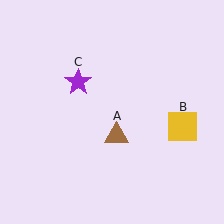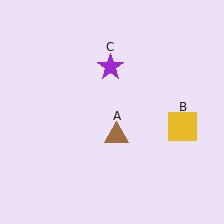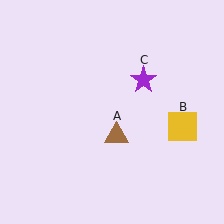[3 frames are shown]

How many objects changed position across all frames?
1 object changed position: purple star (object C).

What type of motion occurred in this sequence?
The purple star (object C) rotated clockwise around the center of the scene.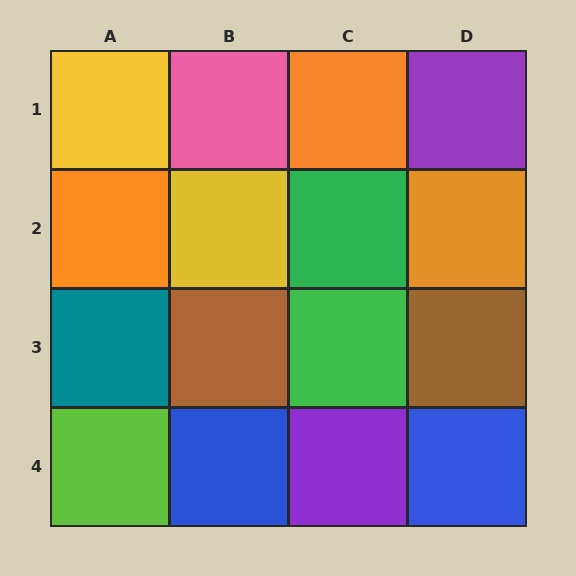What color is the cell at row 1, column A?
Yellow.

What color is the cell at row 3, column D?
Brown.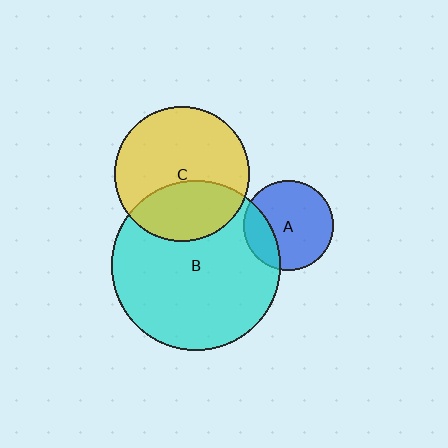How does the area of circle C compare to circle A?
Approximately 2.3 times.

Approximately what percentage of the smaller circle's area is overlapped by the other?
Approximately 25%.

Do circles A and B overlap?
Yes.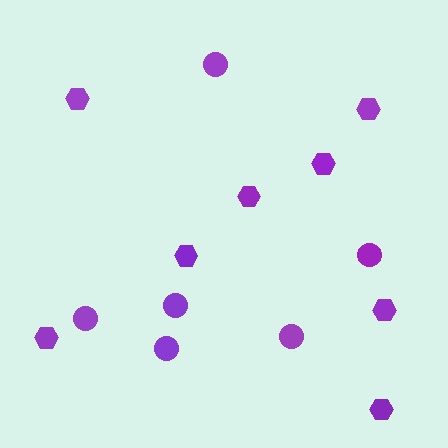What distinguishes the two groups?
There are 2 groups: one group of circles (6) and one group of hexagons (8).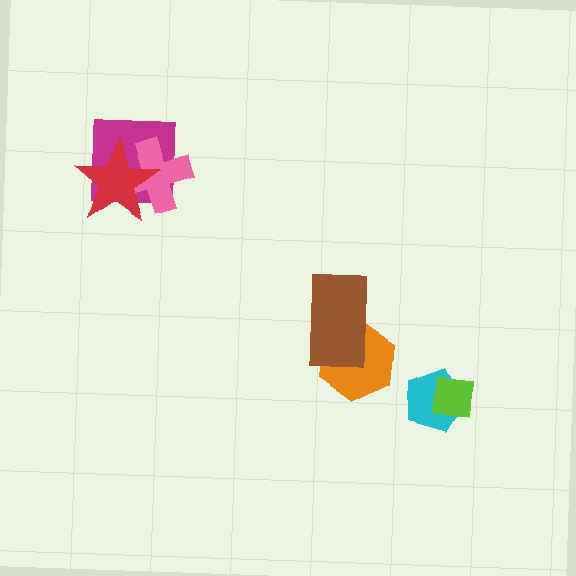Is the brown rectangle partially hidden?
No, no other shape covers it.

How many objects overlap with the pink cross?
2 objects overlap with the pink cross.